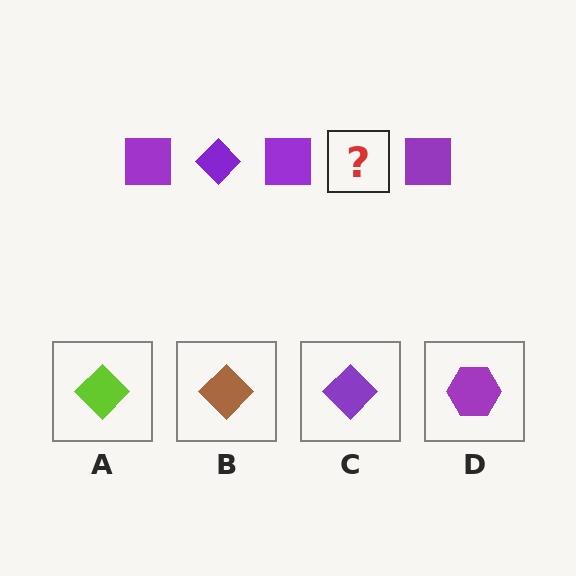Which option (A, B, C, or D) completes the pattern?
C.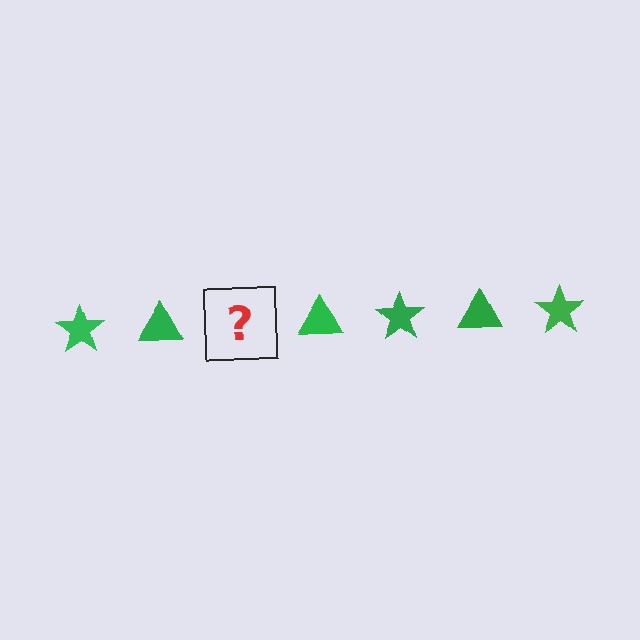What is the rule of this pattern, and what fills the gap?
The rule is that the pattern cycles through star, triangle shapes in green. The gap should be filled with a green star.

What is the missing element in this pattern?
The missing element is a green star.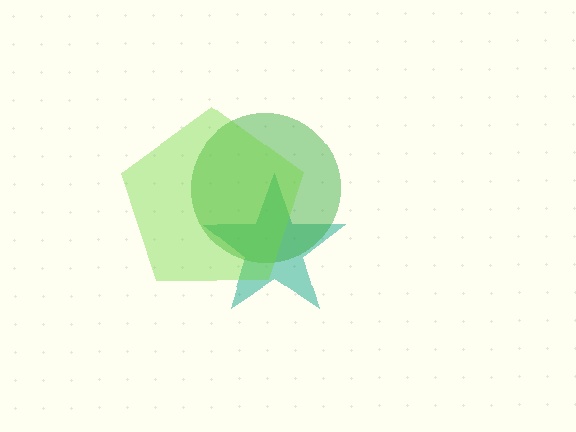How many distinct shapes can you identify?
There are 3 distinct shapes: a teal star, a green circle, a lime pentagon.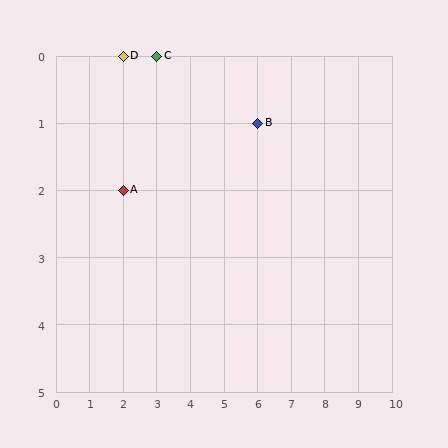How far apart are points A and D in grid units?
Points A and D are 2 rows apart.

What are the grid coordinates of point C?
Point C is at grid coordinates (3, 0).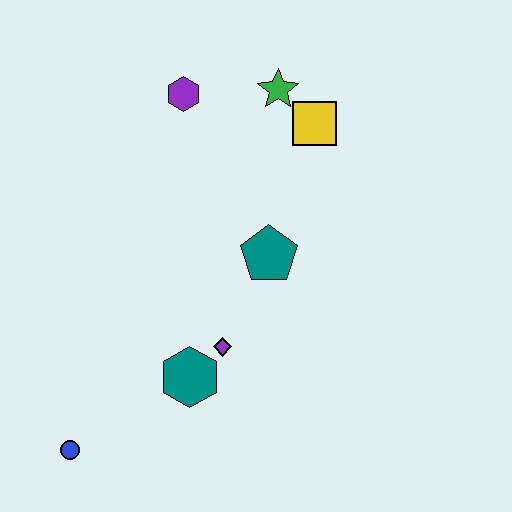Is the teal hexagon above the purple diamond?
No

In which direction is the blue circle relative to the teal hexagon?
The blue circle is to the left of the teal hexagon.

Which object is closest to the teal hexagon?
The purple diamond is closest to the teal hexagon.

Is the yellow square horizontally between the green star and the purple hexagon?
No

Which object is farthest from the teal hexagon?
The green star is farthest from the teal hexagon.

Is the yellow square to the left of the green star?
No